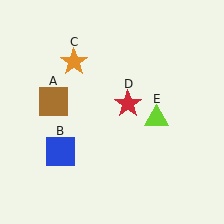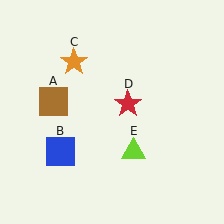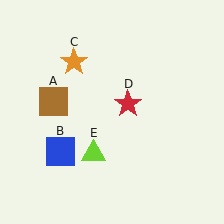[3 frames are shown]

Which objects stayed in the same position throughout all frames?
Brown square (object A) and blue square (object B) and orange star (object C) and red star (object D) remained stationary.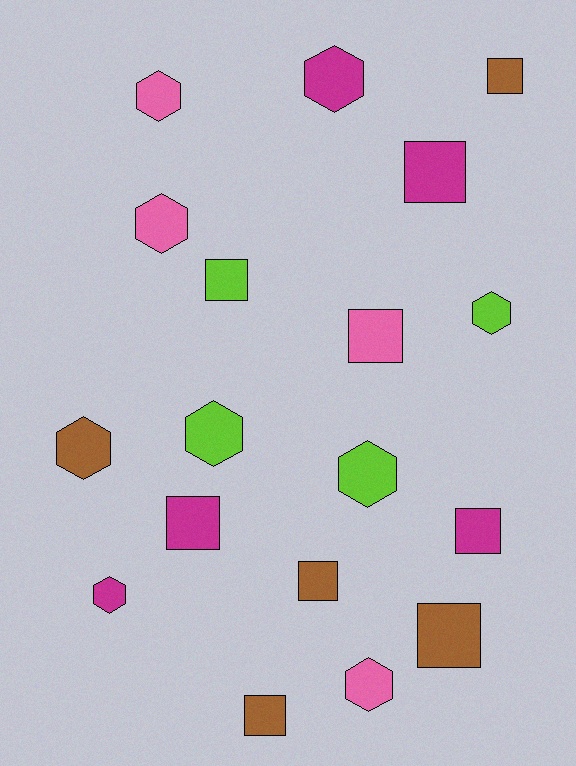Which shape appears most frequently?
Hexagon, with 9 objects.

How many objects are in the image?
There are 18 objects.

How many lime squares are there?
There is 1 lime square.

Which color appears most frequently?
Magenta, with 5 objects.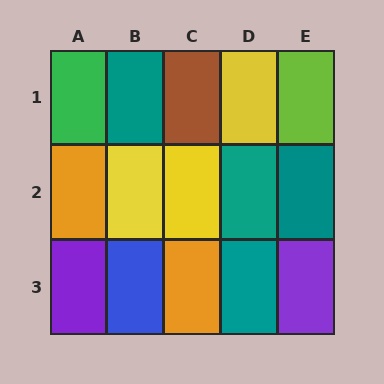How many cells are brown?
1 cell is brown.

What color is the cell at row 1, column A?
Green.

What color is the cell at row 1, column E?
Lime.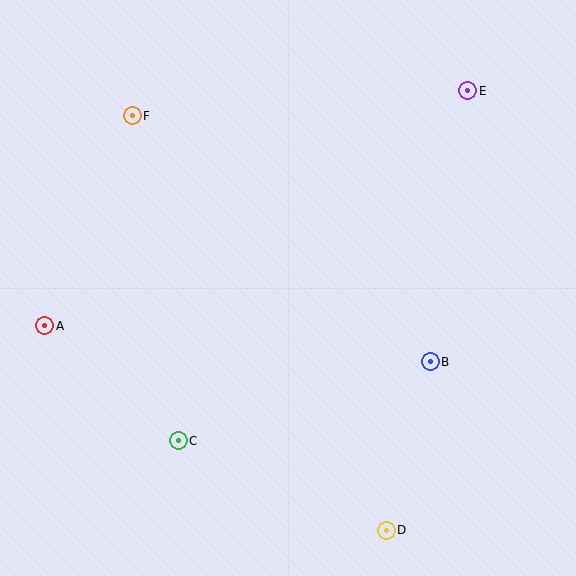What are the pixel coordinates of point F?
Point F is at (132, 116).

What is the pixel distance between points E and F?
The distance between E and F is 337 pixels.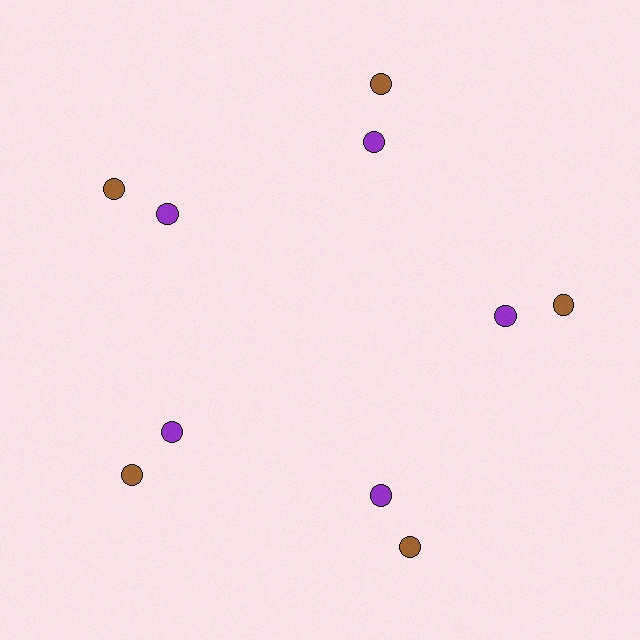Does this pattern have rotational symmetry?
Yes, this pattern has 5-fold rotational symmetry. It looks the same after rotating 72 degrees around the center.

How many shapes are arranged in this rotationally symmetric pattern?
There are 10 shapes, arranged in 5 groups of 2.